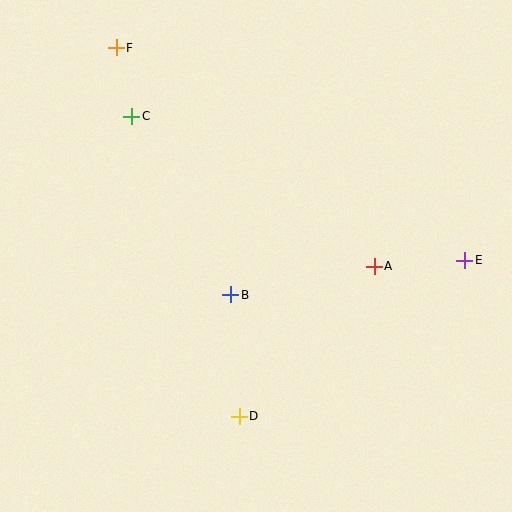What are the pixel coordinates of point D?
Point D is at (239, 417).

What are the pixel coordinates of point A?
Point A is at (374, 266).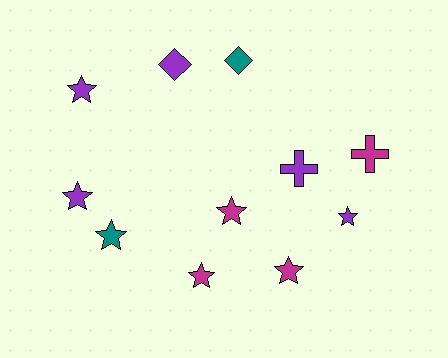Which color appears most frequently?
Purple, with 5 objects.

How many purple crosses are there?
There is 1 purple cross.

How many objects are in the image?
There are 11 objects.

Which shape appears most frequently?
Star, with 7 objects.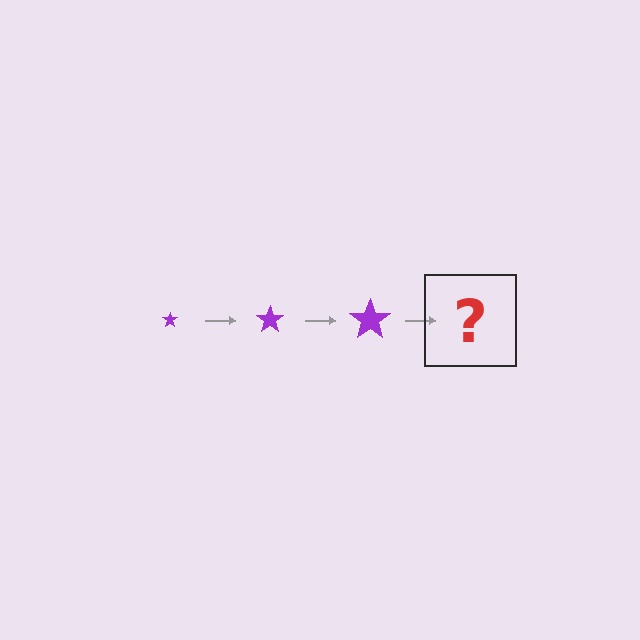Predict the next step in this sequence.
The next step is a purple star, larger than the previous one.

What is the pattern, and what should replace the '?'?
The pattern is that the star gets progressively larger each step. The '?' should be a purple star, larger than the previous one.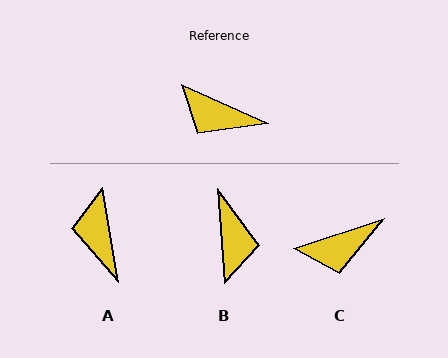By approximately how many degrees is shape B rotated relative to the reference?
Approximately 118 degrees counter-clockwise.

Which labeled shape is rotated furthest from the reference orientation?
B, about 118 degrees away.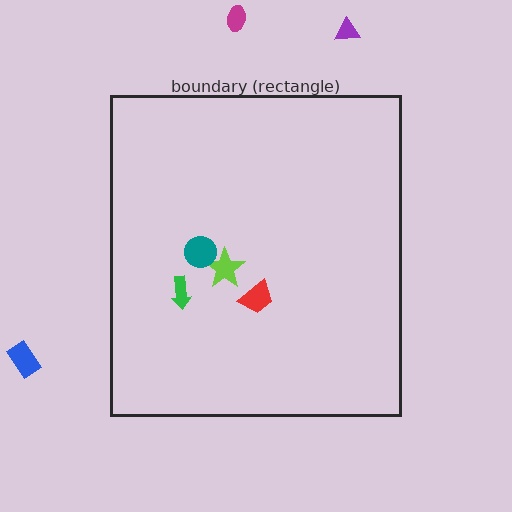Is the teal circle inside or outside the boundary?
Inside.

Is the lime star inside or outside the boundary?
Inside.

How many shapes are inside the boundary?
4 inside, 3 outside.